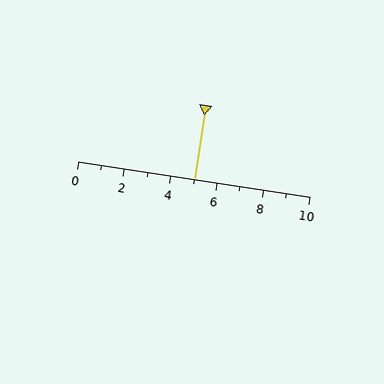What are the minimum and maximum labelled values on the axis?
The axis runs from 0 to 10.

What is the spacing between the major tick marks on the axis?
The major ticks are spaced 2 apart.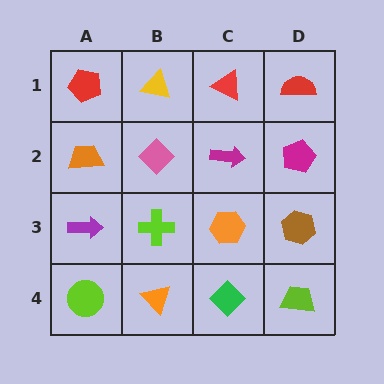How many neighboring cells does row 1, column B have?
3.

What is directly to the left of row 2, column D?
A magenta arrow.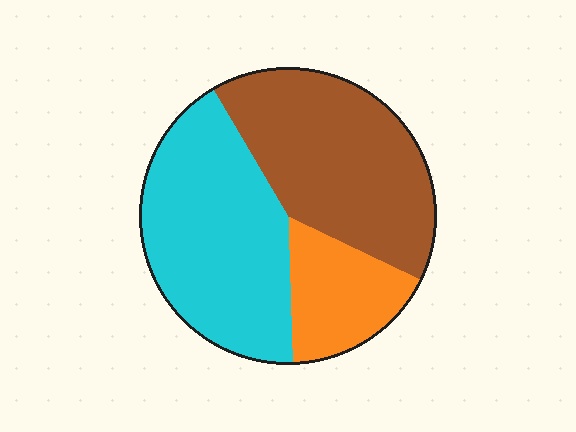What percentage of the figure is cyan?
Cyan takes up about two fifths (2/5) of the figure.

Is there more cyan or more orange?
Cyan.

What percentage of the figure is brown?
Brown takes up about two fifths (2/5) of the figure.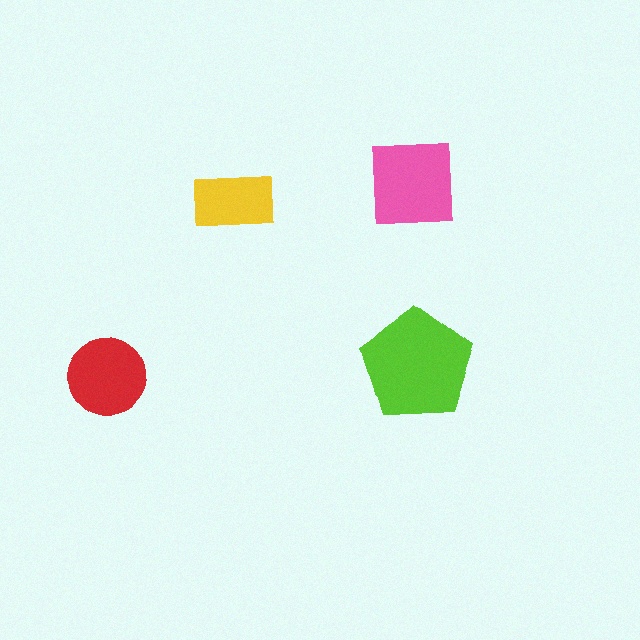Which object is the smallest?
The yellow rectangle.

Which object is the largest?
The lime pentagon.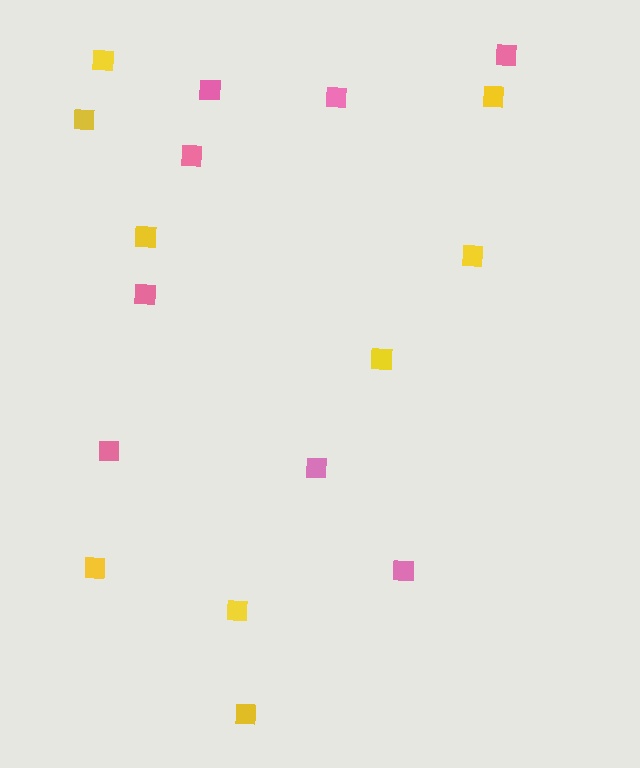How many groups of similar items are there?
There are 2 groups: one group of pink squares (8) and one group of yellow squares (9).